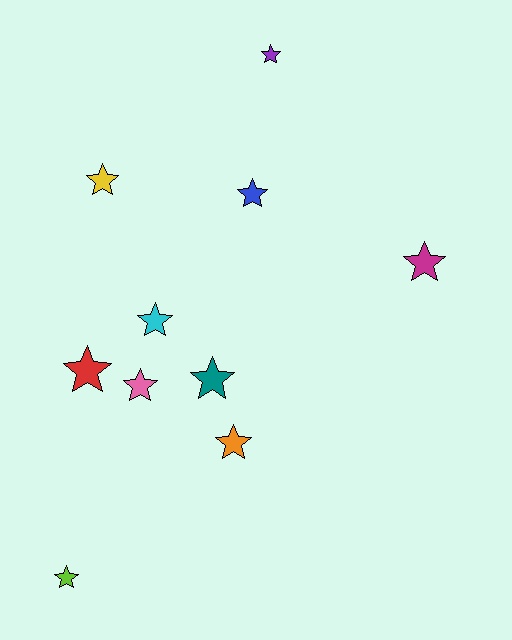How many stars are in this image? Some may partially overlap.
There are 10 stars.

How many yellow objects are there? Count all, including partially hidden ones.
There is 1 yellow object.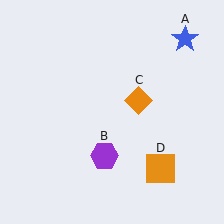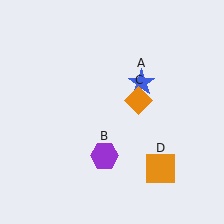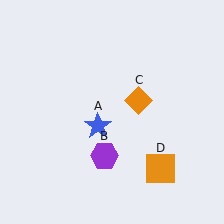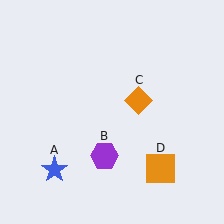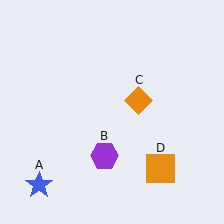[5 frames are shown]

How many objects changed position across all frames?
1 object changed position: blue star (object A).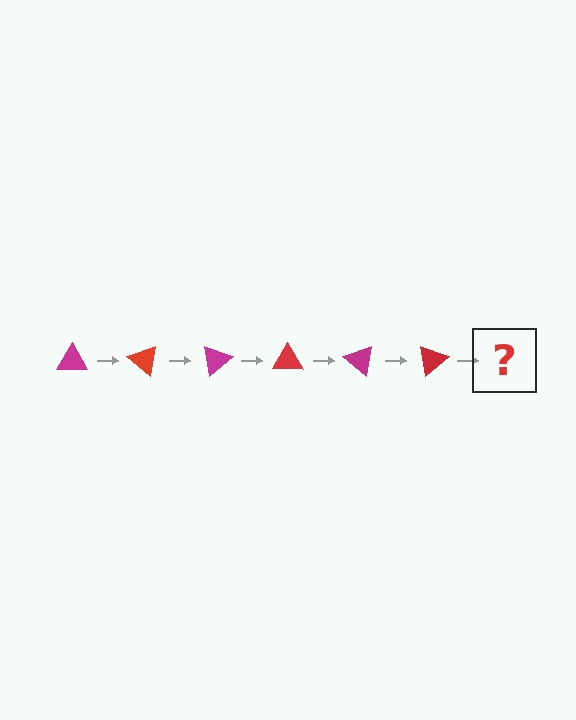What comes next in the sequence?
The next element should be a magenta triangle, rotated 240 degrees from the start.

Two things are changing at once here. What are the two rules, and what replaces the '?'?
The two rules are that it rotates 40 degrees each step and the color cycles through magenta and red. The '?' should be a magenta triangle, rotated 240 degrees from the start.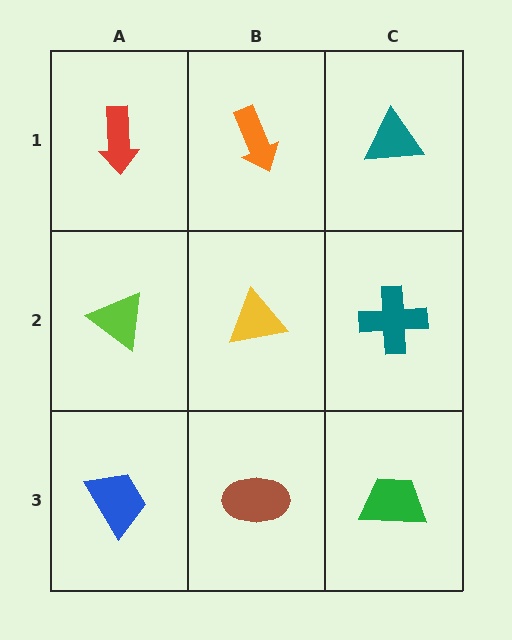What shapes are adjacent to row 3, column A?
A lime triangle (row 2, column A), a brown ellipse (row 3, column B).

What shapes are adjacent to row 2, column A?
A red arrow (row 1, column A), a blue trapezoid (row 3, column A), a yellow triangle (row 2, column B).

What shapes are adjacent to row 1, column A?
A lime triangle (row 2, column A), an orange arrow (row 1, column B).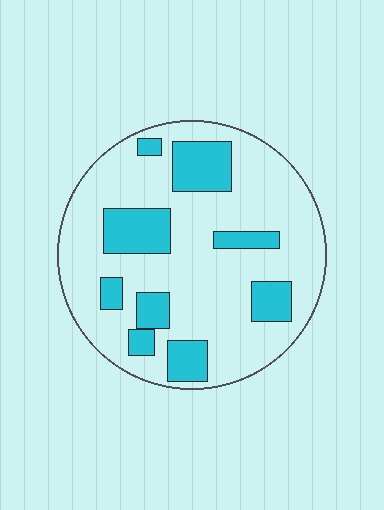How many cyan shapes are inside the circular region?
9.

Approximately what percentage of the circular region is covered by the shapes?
Approximately 25%.